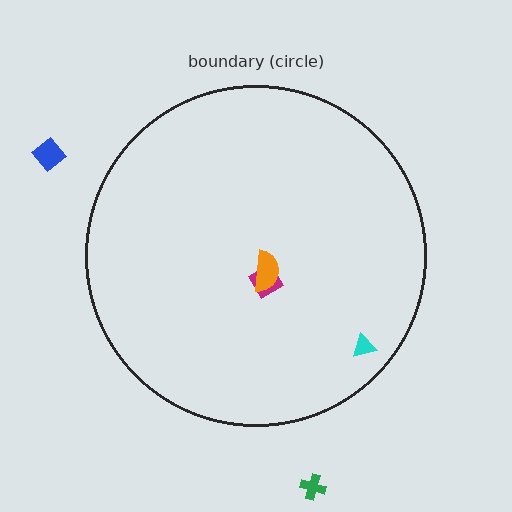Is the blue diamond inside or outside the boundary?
Outside.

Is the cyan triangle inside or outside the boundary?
Inside.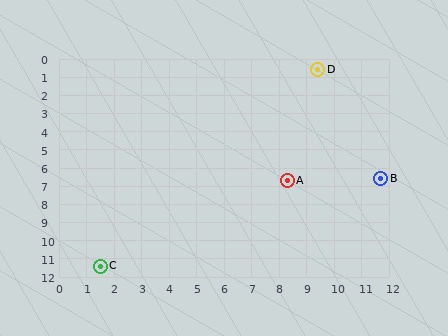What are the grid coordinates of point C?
Point C is at approximately (1.5, 11.4).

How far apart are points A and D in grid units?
Points A and D are about 6.2 grid units apart.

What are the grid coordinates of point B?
Point B is at approximately (11.7, 6.6).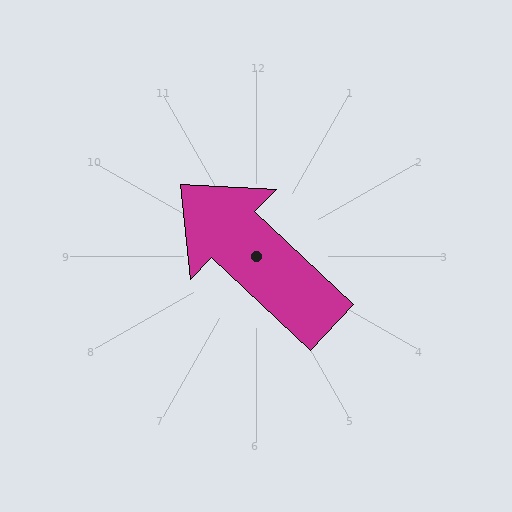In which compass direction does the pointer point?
Northwest.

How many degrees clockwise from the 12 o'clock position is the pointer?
Approximately 313 degrees.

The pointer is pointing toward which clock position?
Roughly 10 o'clock.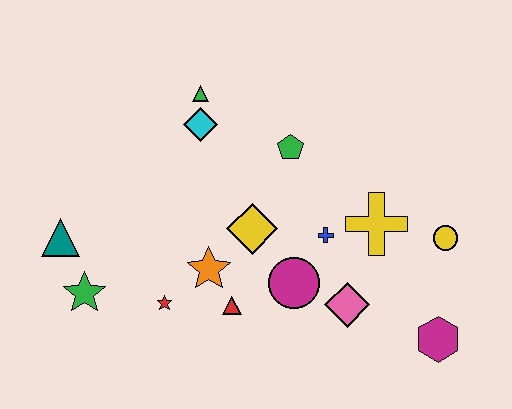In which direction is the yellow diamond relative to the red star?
The yellow diamond is to the right of the red star.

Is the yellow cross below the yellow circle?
No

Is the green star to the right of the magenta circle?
No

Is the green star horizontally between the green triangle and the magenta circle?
No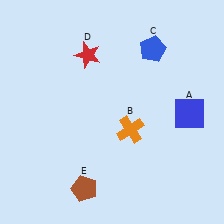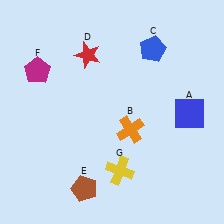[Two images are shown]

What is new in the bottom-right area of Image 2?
A yellow cross (G) was added in the bottom-right area of Image 2.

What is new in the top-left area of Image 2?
A magenta pentagon (F) was added in the top-left area of Image 2.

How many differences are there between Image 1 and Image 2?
There are 2 differences between the two images.